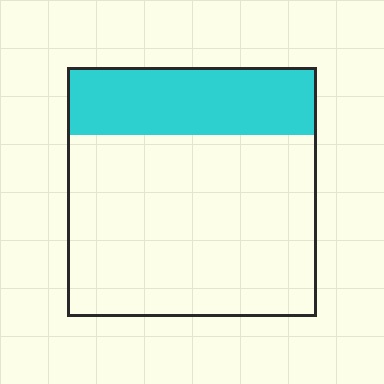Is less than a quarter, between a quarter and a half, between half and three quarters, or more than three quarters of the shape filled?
Between a quarter and a half.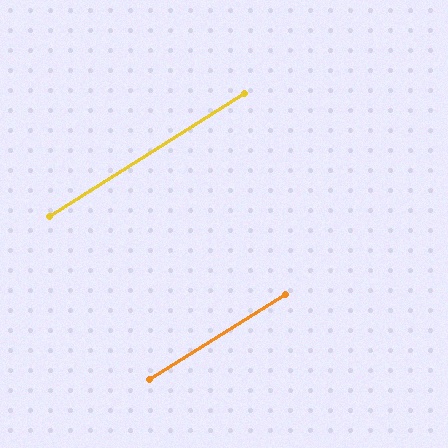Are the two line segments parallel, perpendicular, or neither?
Parallel — their directions differ by only 0.0°.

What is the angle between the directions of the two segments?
Approximately 0 degrees.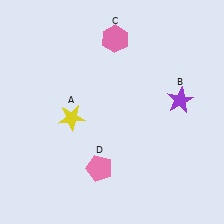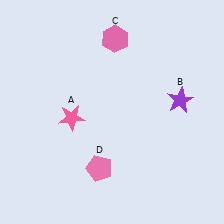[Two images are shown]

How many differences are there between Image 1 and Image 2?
There is 1 difference between the two images.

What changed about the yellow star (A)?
In Image 1, A is yellow. In Image 2, it changed to pink.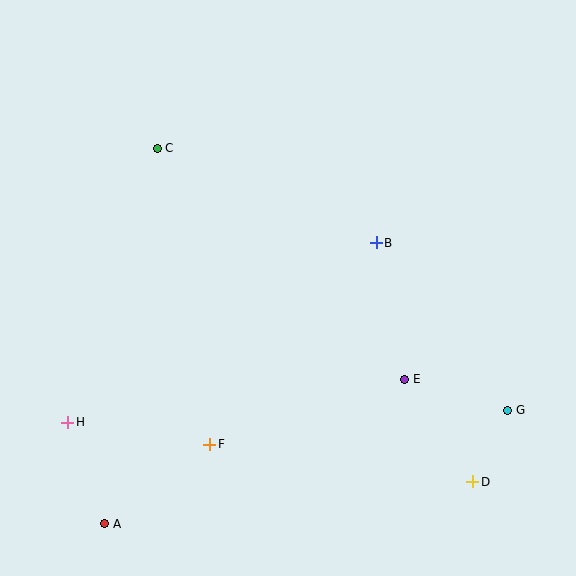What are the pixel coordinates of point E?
Point E is at (405, 379).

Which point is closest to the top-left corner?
Point C is closest to the top-left corner.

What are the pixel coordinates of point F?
Point F is at (210, 444).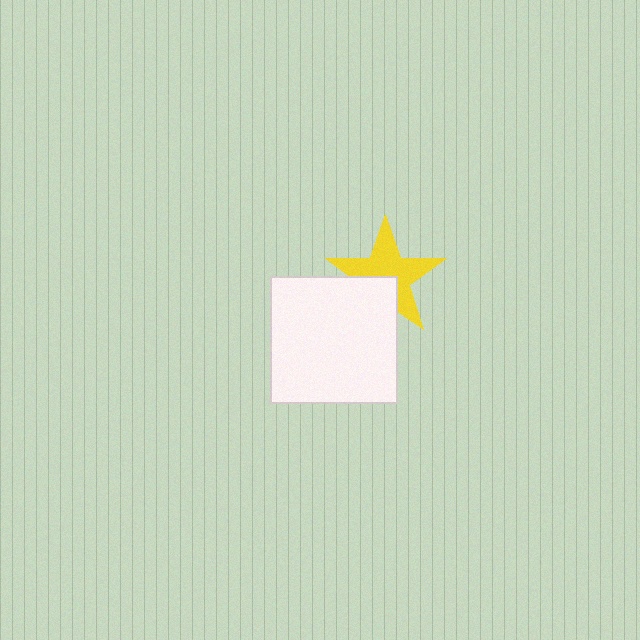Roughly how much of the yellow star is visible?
Most of it is visible (roughly 68%).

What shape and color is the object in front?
The object in front is a white square.